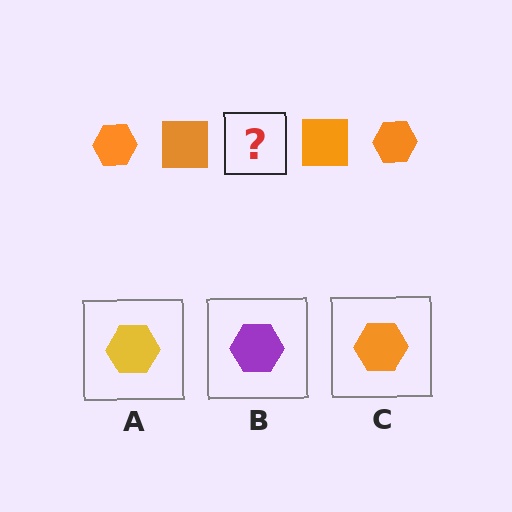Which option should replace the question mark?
Option C.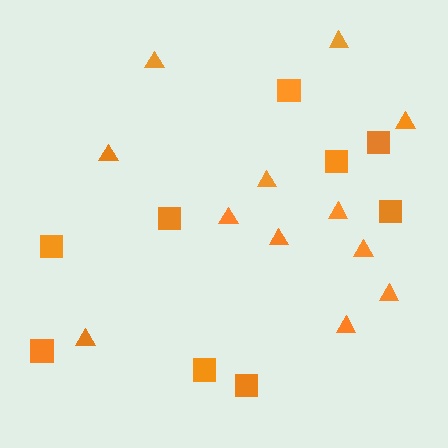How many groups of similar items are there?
There are 2 groups: one group of squares (9) and one group of triangles (12).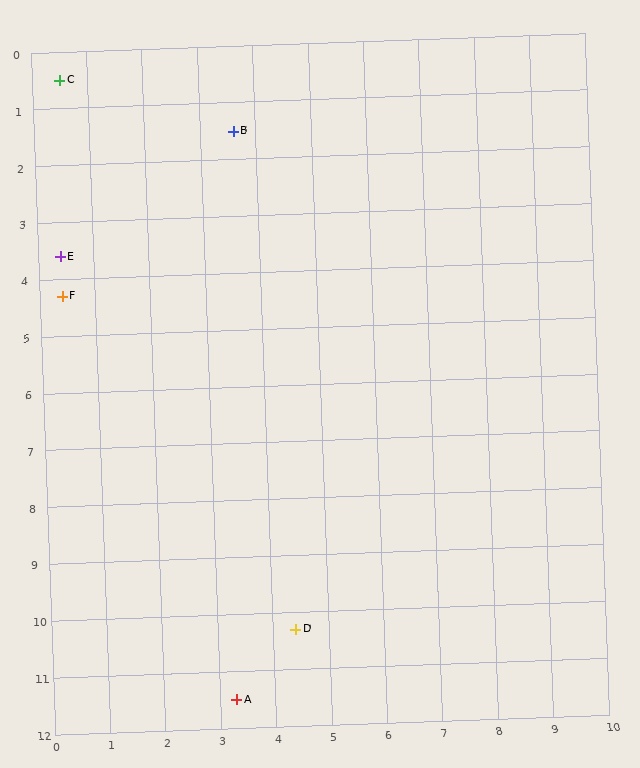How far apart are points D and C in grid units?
Points D and C are about 10.5 grid units apart.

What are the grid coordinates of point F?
Point F is at approximately (0.4, 4.3).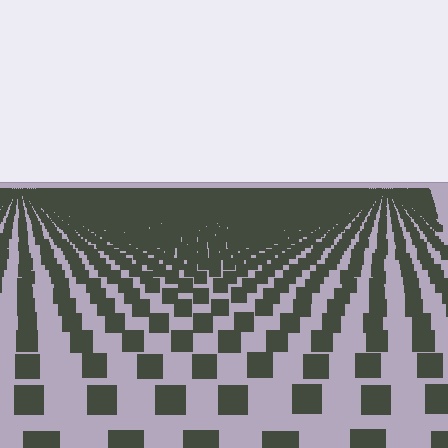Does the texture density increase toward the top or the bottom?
Density increases toward the top.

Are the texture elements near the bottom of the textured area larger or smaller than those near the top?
Larger. Near the bottom, elements are closer to the viewer and appear at a bigger on-screen size.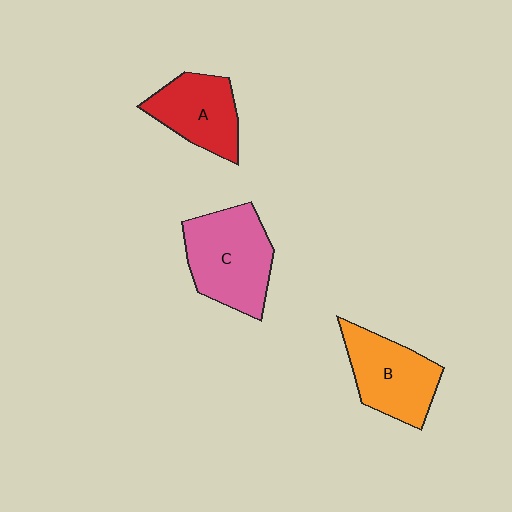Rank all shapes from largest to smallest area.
From largest to smallest: C (pink), B (orange), A (red).